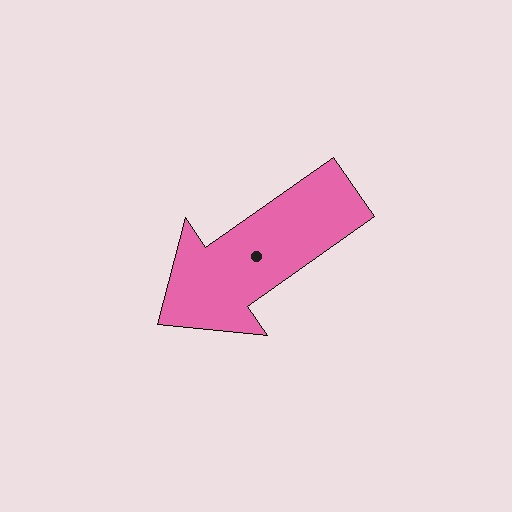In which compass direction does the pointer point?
Southwest.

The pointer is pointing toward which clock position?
Roughly 8 o'clock.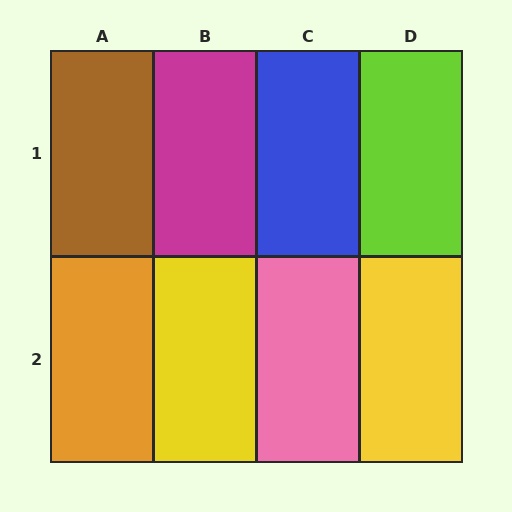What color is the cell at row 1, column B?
Magenta.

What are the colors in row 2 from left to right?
Orange, yellow, pink, yellow.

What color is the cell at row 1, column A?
Brown.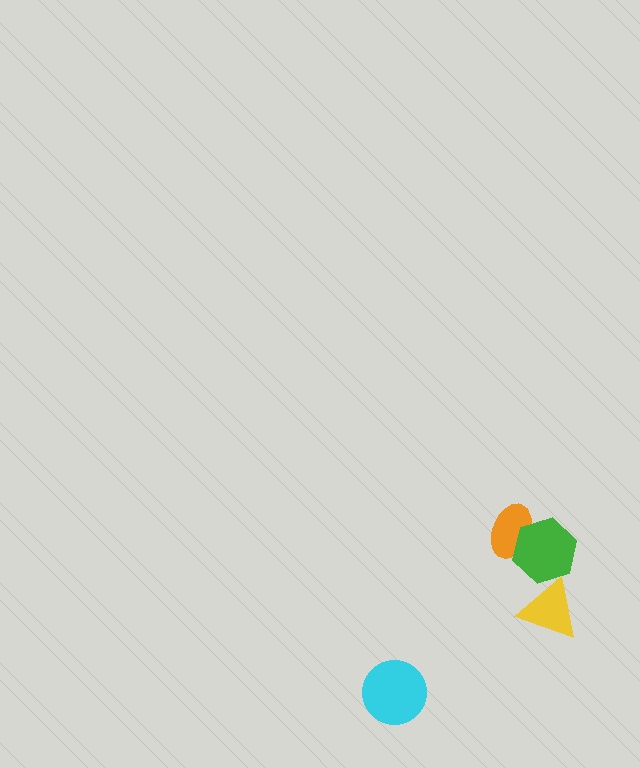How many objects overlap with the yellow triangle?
1 object overlaps with the yellow triangle.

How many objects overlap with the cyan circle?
0 objects overlap with the cyan circle.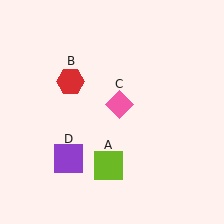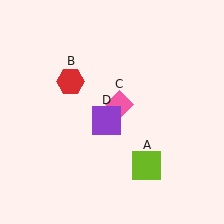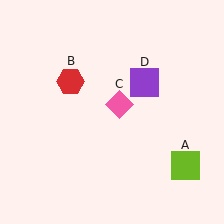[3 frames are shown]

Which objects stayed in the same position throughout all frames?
Red hexagon (object B) and pink diamond (object C) remained stationary.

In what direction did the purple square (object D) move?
The purple square (object D) moved up and to the right.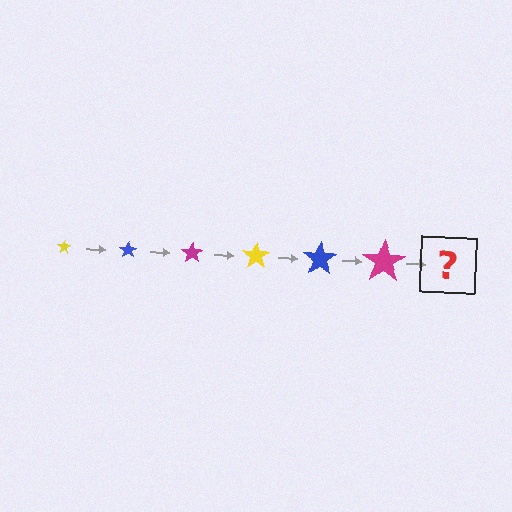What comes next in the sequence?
The next element should be a yellow star, larger than the previous one.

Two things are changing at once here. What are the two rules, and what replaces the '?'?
The two rules are that the star grows larger each step and the color cycles through yellow, blue, and magenta. The '?' should be a yellow star, larger than the previous one.